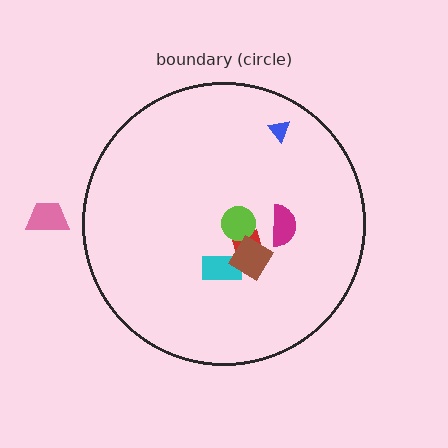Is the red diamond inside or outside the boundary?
Inside.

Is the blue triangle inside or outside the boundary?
Inside.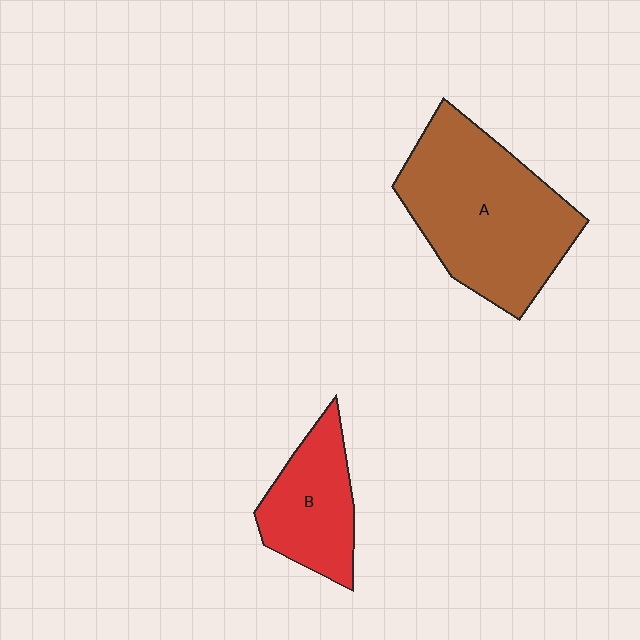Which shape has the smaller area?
Shape B (red).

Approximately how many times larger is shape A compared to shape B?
Approximately 2.0 times.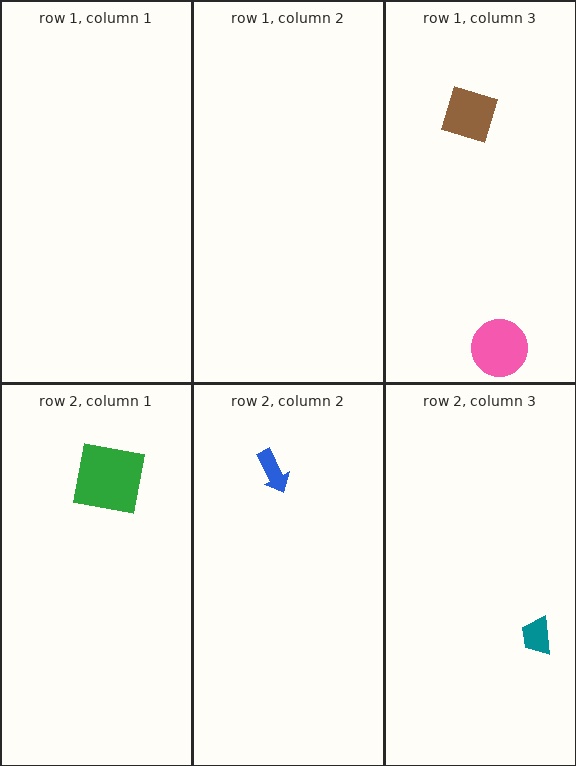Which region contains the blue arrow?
The row 2, column 2 region.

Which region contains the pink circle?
The row 1, column 3 region.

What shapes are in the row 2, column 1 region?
The green square.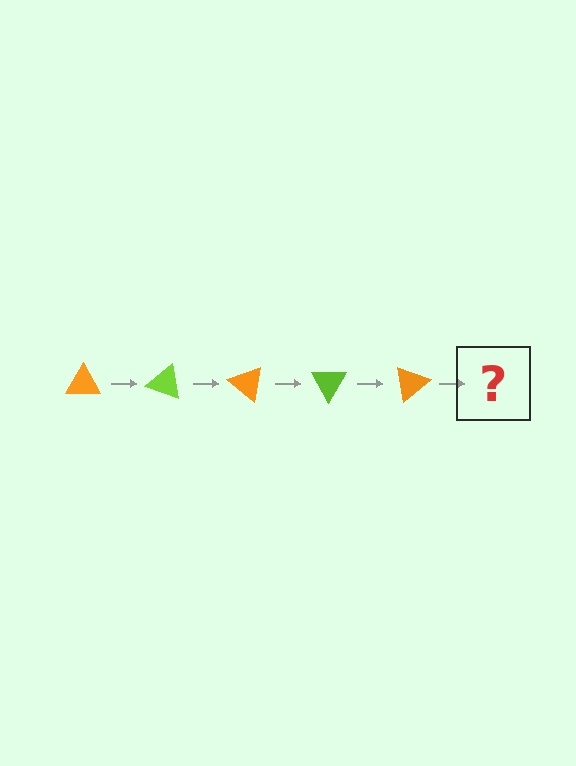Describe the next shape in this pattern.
It should be a lime triangle, rotated 100 degrees from the start.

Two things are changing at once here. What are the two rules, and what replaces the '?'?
The two rules are that it rotates 20 degrees each step and the color cycles through orange and lime. The '?' should be a lime triangle, rotated 100 degrees from the start.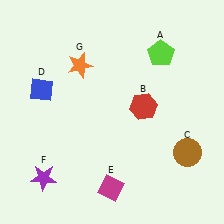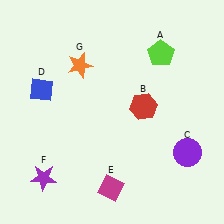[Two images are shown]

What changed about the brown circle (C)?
In Image 1, C is brown. In Image 2, it changed to purple.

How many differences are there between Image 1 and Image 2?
There is 1 difference between the two images.